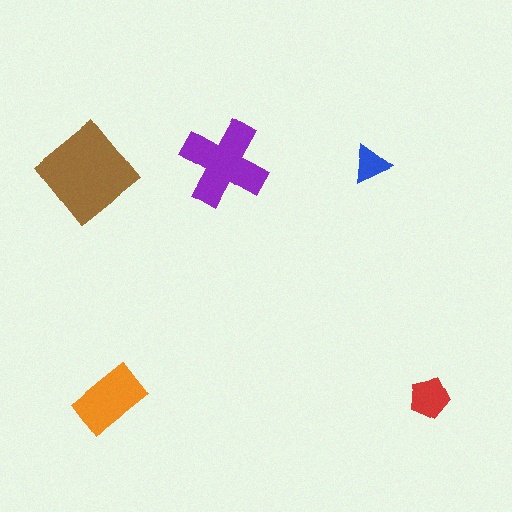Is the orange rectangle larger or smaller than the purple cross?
Smaller.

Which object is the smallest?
The blue triangle.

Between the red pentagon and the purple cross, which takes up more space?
The purple cross.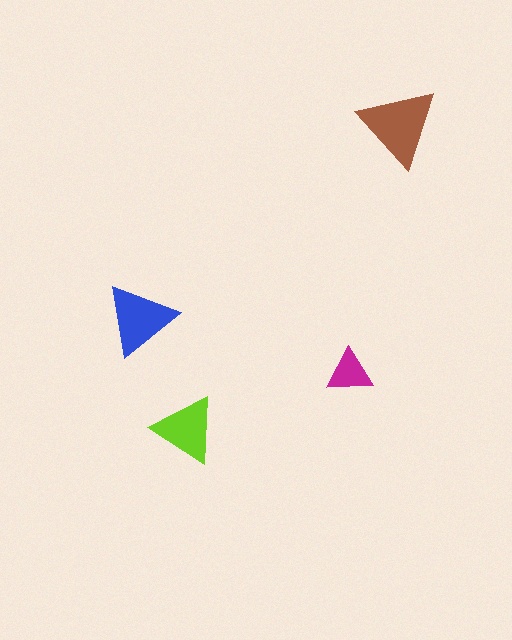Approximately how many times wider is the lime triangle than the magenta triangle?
About 1.5 times wider.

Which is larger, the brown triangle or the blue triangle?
The brown one.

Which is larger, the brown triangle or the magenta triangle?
The brown one.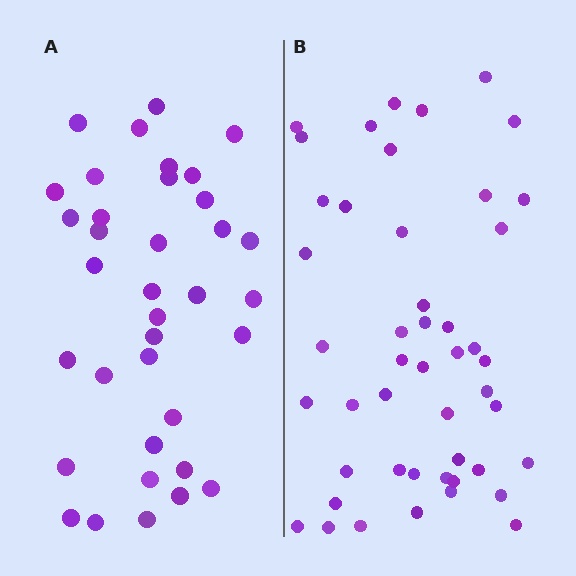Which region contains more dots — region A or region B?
Region B (the right region) has more dots.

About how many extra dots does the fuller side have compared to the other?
Region B has roughly 12 or so more dots than region A.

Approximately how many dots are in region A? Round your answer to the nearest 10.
About 40 dots. (The exact count is 36, which rounds to 40.)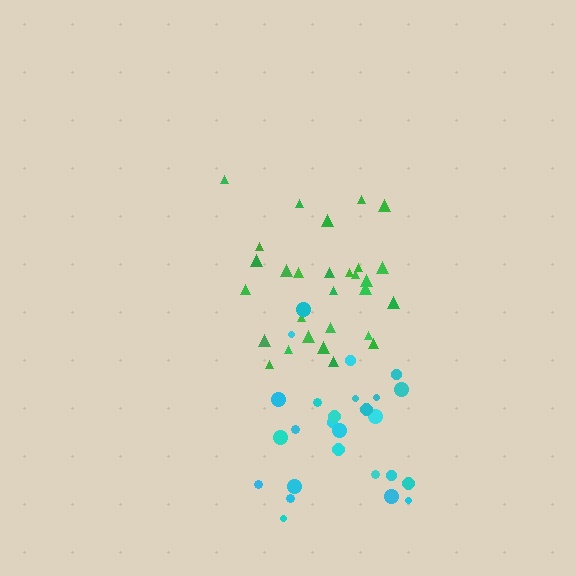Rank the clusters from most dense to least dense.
green, cyan.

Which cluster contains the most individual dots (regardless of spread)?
Green (29).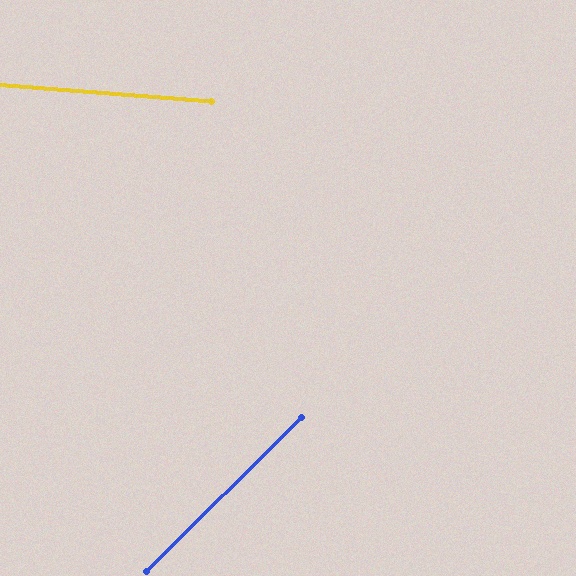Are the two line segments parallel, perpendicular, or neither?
Neither parallel nor perpendicular — they differ by about 49°.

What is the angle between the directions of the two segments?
Approximately 49 degrees.